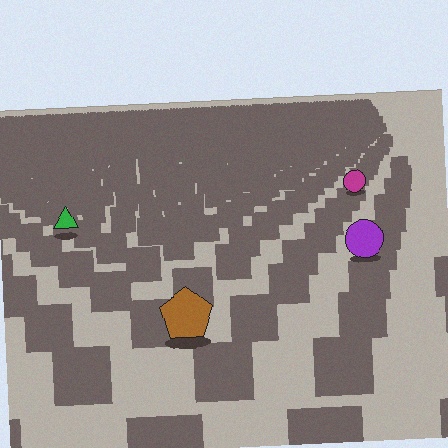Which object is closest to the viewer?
The brown pentagon is closest. The texture marks near it are larger and more spread out.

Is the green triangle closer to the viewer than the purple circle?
No. The purple circle is closer — you can tell from the texture gradient: the ground texture is coarser near it.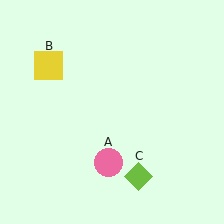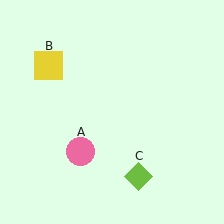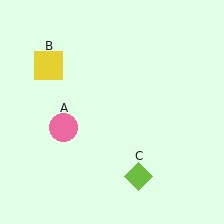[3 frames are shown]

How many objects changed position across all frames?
1 object changed position: pink circle (object A).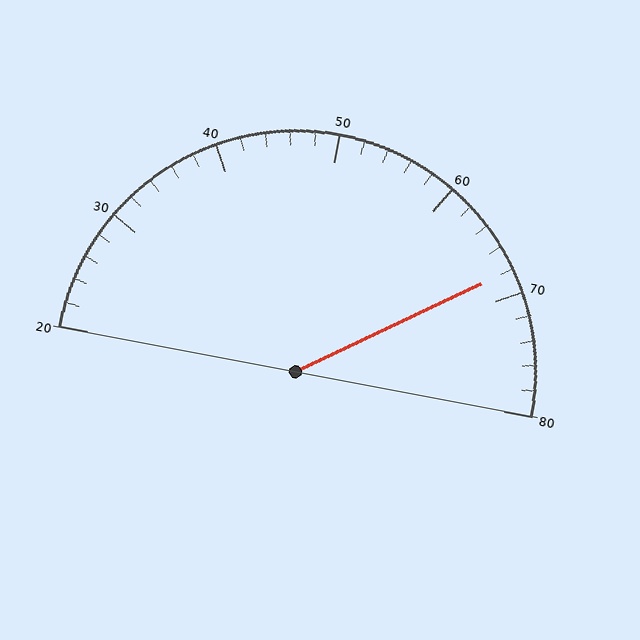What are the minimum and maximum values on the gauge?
The gauge ranges from 20 to 80.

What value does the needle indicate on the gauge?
The needle indicates approximately 68.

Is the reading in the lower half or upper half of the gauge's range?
The reading is in the upper half of the range (20 to 80).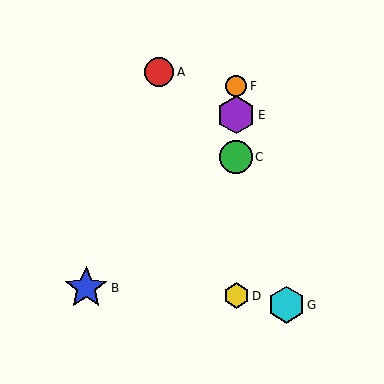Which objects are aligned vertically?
Objects C, D, E, F are aligned vertically.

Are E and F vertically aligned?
Yes, both are at x≈236.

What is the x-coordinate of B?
Object B is at x≈86.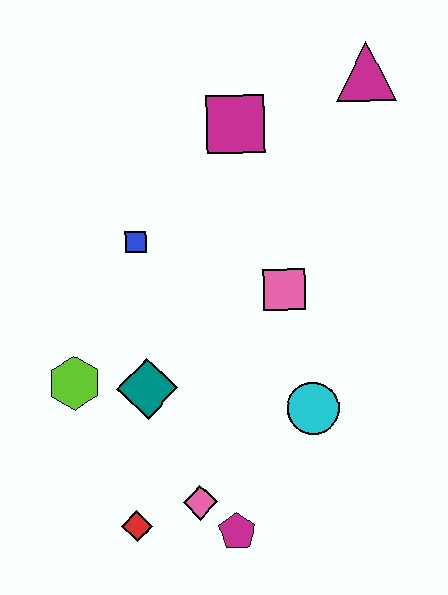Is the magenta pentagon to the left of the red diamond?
No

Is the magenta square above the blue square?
Yes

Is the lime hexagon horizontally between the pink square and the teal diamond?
No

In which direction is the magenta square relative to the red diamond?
The magenta square is above the red diamond.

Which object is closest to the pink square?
The cyan circle is closest to the pink square.